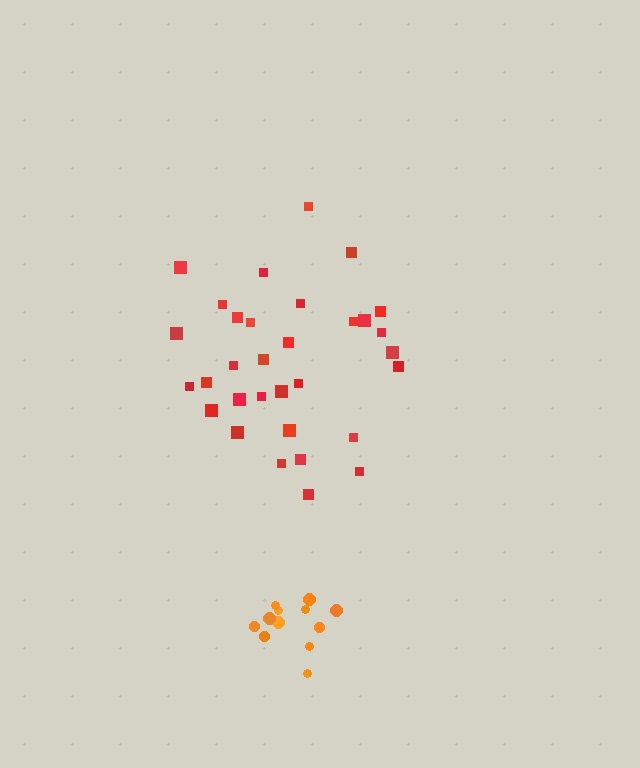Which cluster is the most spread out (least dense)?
Red.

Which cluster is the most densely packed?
Orange.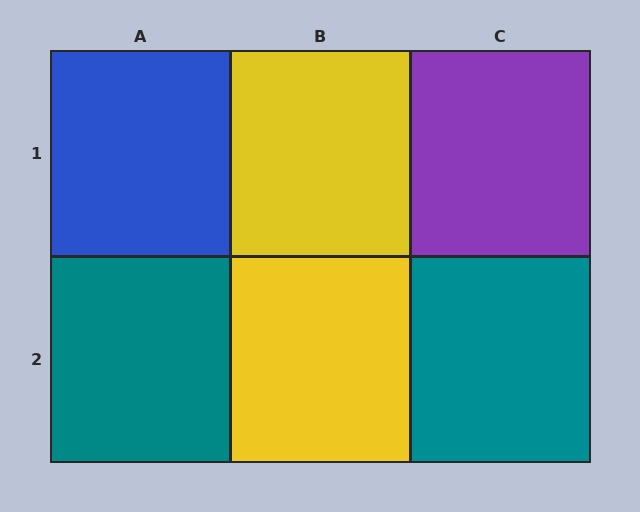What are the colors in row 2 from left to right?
Teal, yellow, teal.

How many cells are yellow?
2 cells are yellow.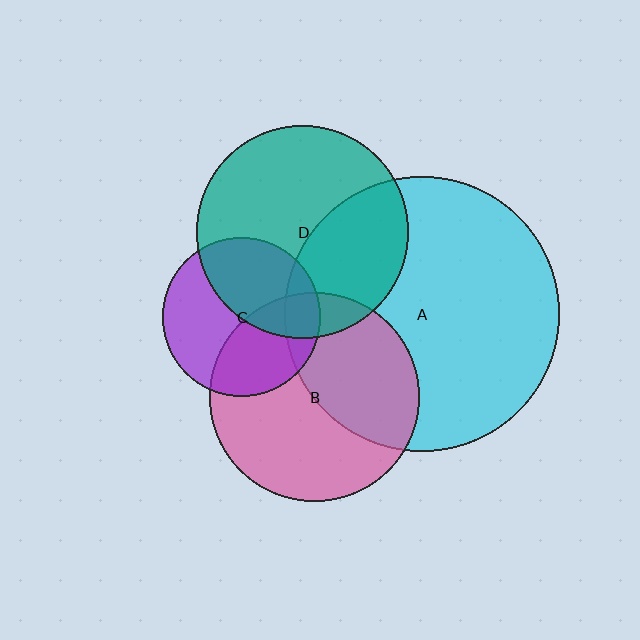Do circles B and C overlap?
Yes.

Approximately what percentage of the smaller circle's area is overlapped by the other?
Approximately 40%.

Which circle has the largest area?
Circle A (cyan).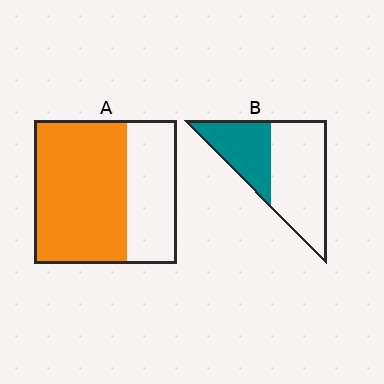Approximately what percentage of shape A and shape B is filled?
A is approximately 65% and B is approximately 35%.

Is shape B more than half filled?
No.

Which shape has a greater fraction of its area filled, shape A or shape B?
Shape A.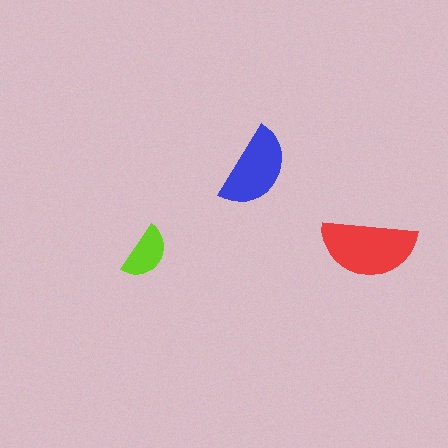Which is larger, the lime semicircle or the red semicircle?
The red one.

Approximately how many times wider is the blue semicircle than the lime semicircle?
About 1.5 times wider.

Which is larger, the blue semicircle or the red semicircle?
The red one.